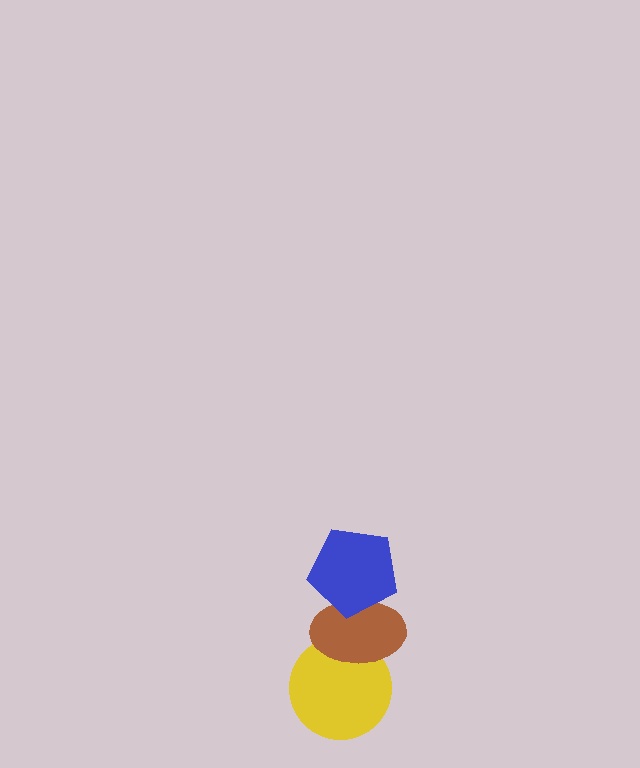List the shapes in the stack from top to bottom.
From top to bottom: the blue pentagon, the brown ellipse, the yellow circle.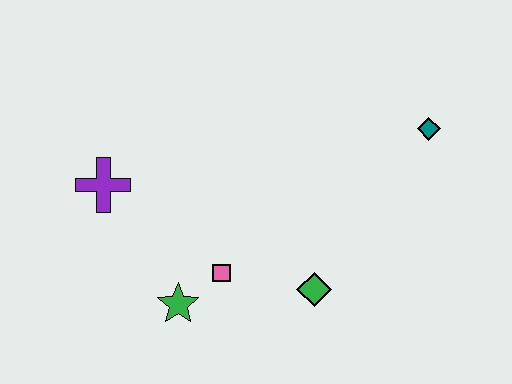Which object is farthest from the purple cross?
The teal diamond is farthest from the purple cross.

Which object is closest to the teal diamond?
The green diamond is closest to the teal diamond.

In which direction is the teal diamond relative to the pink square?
The teal diamond is to the right of the pink square.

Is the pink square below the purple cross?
Yes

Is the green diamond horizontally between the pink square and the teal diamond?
Yes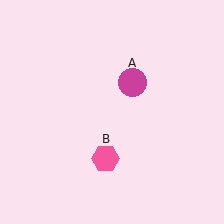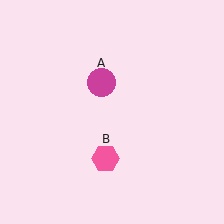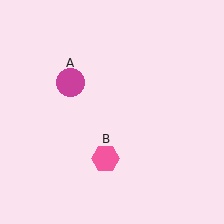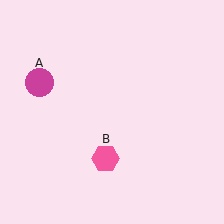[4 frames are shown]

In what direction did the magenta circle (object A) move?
The magenta circle (object A) moved left.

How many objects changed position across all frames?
1 object changed position: magenta circle (object A).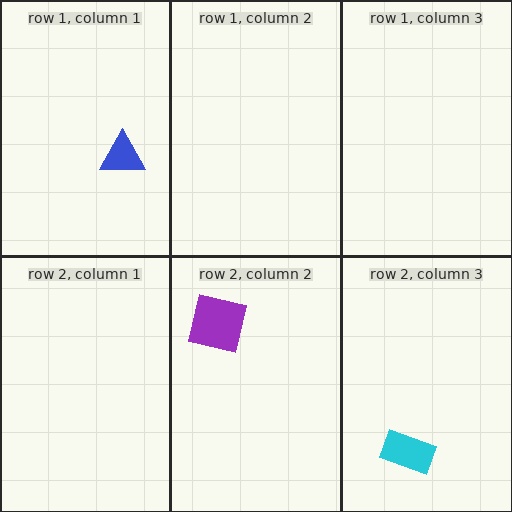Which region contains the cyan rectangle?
The row 2, column 3 region.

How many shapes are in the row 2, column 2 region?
1.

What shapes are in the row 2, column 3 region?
The cyan rectangle.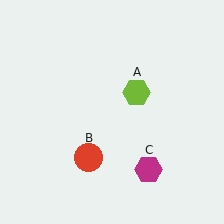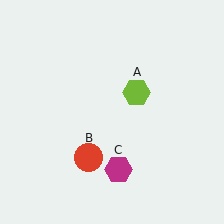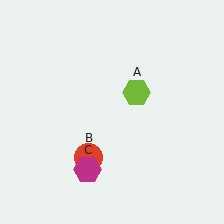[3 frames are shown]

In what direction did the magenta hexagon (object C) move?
The magenta hexagon (object C) moved left.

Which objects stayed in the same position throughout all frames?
Lime hexagon (object A) and red circle (object B) remained stationary.